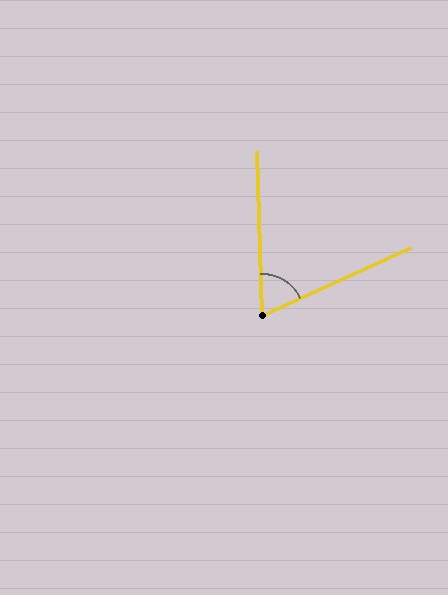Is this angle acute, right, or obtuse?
It is acute.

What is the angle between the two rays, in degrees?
Approximately 67 degrees.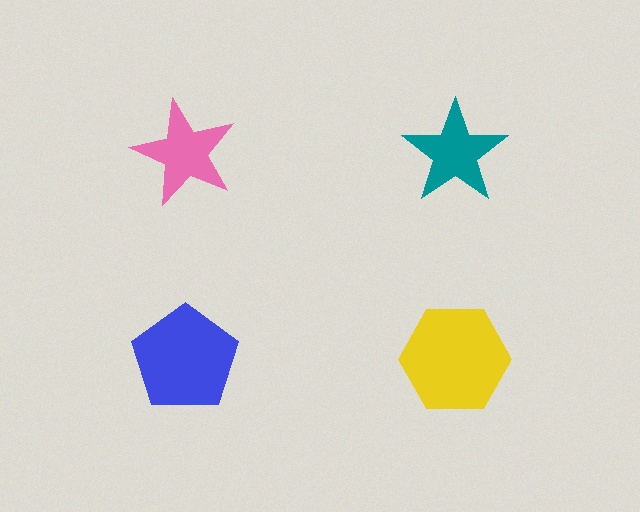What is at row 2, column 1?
A blue pentagon.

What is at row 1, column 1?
A pink star.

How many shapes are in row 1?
2 shapes.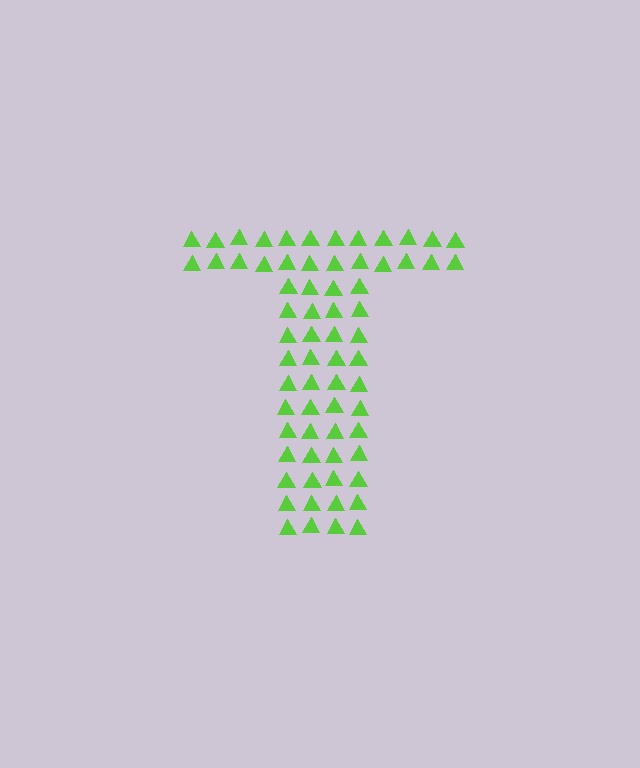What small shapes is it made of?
It is made of small triangles.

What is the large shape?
The large shape is the letter T.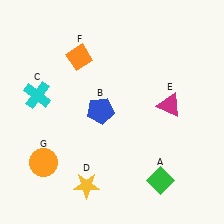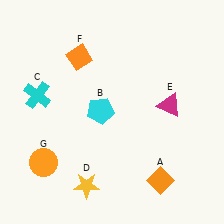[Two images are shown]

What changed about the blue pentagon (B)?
In Image 1, B is blue. In Image 2, it changed to cyan.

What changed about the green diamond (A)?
In Image 1, A is green. In Image 2, it changed to orange.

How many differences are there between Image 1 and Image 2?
There are 2 differences between the two images.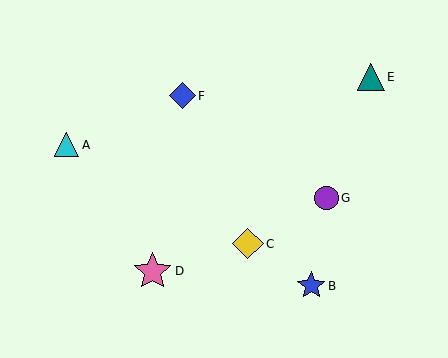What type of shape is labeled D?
Shape D is a pink star.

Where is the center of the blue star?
The center of the blue star is at (311, 286).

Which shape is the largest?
The pink star (labeled D) is the largest.